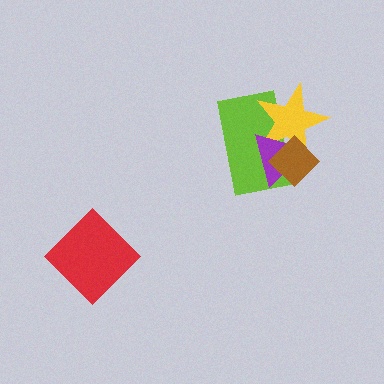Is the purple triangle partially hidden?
Yes, it is partially covered by another shape.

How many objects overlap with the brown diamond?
3 objects overlap with the brown diamond.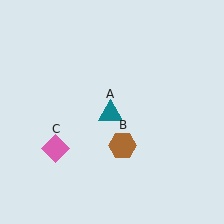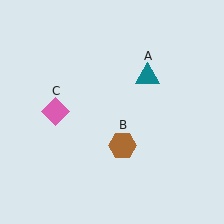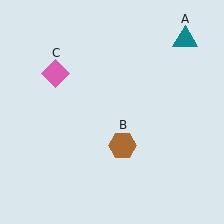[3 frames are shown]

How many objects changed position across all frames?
2 objects changed position: teal triangle (object A), pink diamond (object C).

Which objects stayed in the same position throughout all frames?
Brown hexagon (object B) remained stationary.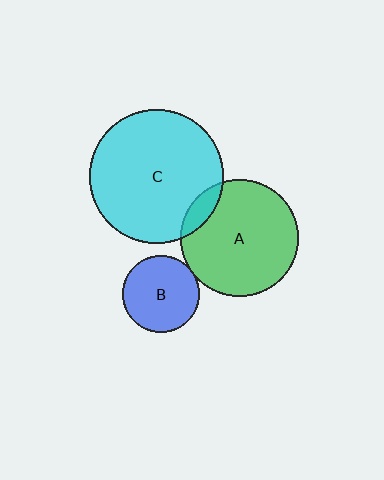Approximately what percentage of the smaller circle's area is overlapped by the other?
Approximately 10%.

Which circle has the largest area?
Circle C (cyan).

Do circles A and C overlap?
Yes.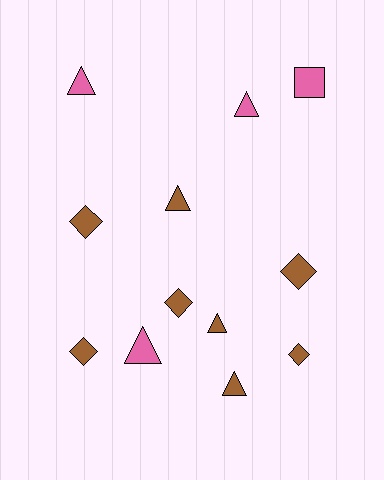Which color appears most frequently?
Brown, with 8 objects.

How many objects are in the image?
There are 12 objects.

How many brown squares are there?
There are no brown squares.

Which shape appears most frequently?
Triangle, with 6 objects.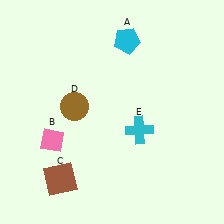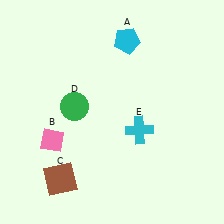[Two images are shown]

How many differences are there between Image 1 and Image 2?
There is 1 difference between the two images.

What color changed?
The circle (D) changed from brown in Image 1 to green in Image 2.